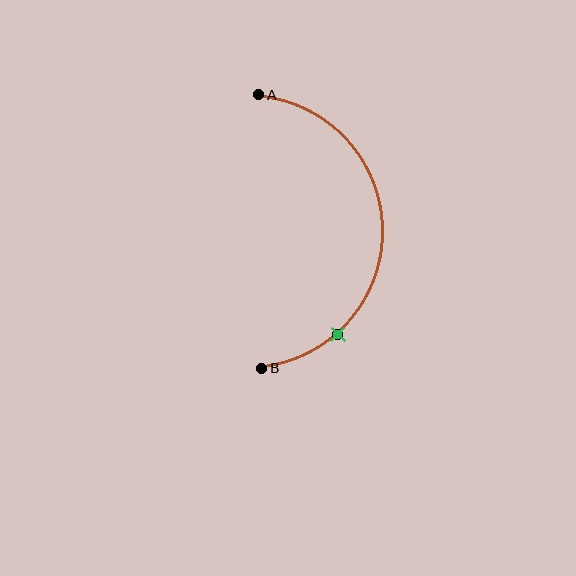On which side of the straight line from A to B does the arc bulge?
The arc bulges to the right of the straight line connecting A and B.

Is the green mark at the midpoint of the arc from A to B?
No. The green mark lies on the arc but is closer to endpoint B. The arc midpoint would be at the point on the curve equidistant along the arc from both A and B.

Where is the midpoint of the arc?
The arc midpoint is the point on the curve farthest from the straight line joining A and B. It sits to the right of that line.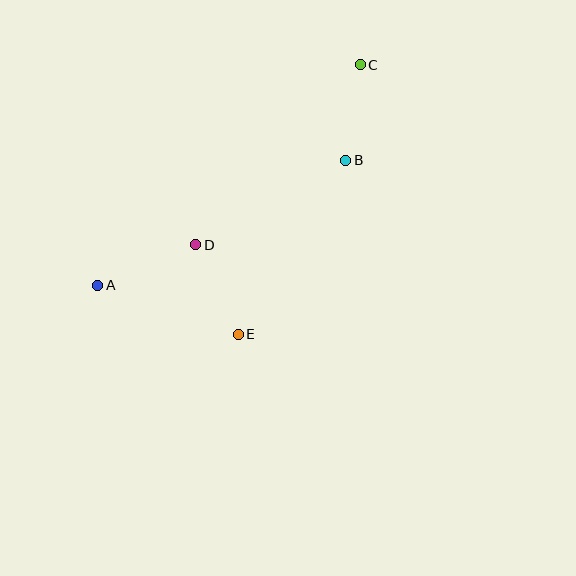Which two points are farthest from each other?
Points A and C are farthest from each other.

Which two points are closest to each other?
Points B and C are closest to each other.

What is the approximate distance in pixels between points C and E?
The distance between C and E is approximately 296 pixels.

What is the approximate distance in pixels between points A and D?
The distance between A and D is approximately 106 pixels.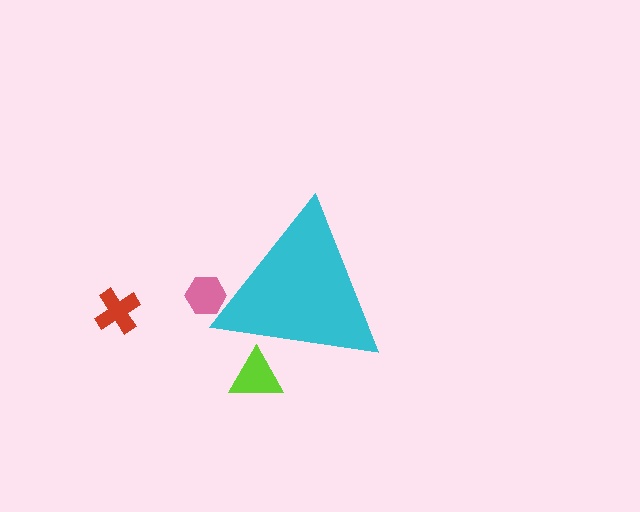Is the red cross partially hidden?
No, the red cross is fully visible.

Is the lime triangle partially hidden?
Yes, the lime triangle is partially hidden behind the cyan triangle.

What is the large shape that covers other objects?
A cyan triangle.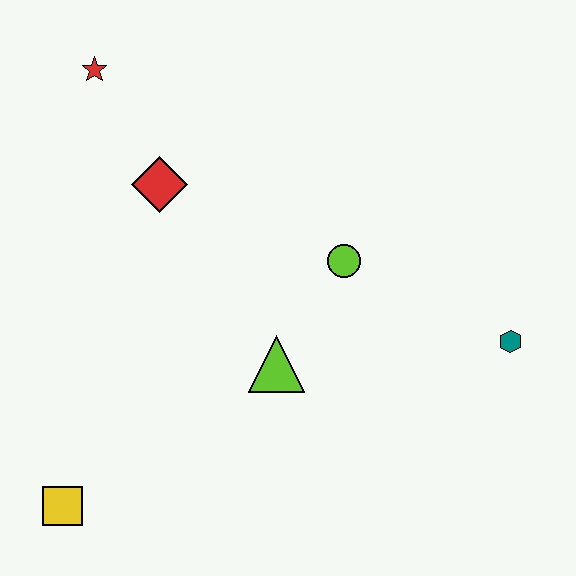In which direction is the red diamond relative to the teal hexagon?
The red diamond is to the left of the teal hexagon.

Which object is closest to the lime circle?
The lime triangle is closest to the lime circle.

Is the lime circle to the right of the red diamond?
Yes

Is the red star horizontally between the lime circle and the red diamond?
No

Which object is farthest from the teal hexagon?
The red star is farthest from the teal hexagon.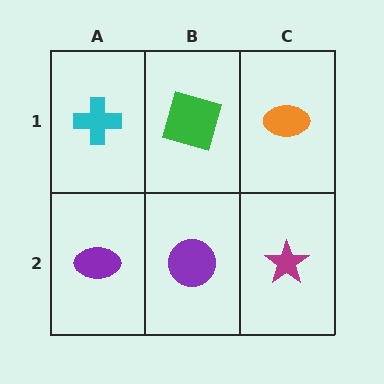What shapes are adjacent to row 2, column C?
An orange ellipse (row 1, column C), a purple circle (row 2, column B).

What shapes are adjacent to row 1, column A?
A purple ellipse (row 2, column A), a green square (row 1, column B).